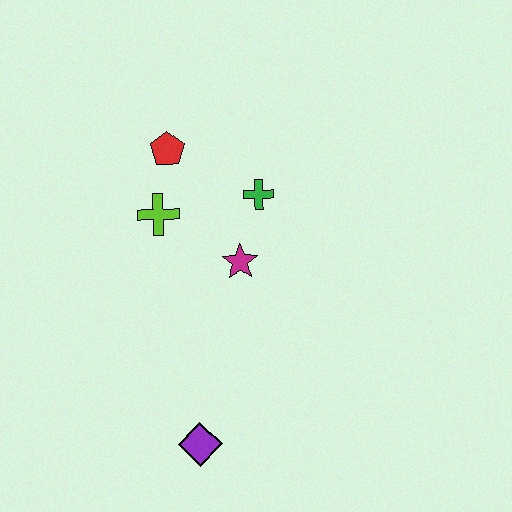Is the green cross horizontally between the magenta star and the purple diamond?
No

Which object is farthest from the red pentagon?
The purple diamond is farthest from the red pentagon.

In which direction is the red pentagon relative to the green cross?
The red pentagon is to the left of the green cross.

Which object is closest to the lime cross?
The red pentagon is closest to the lime cross.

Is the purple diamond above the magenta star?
No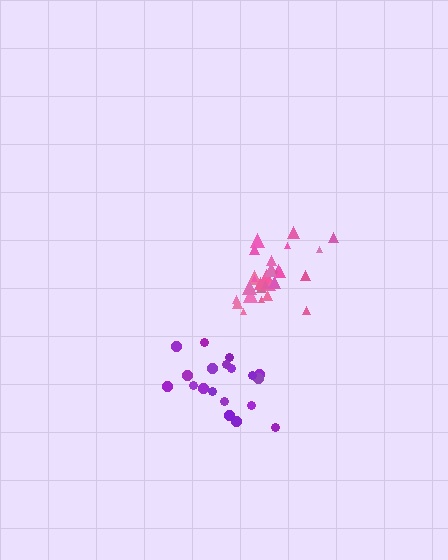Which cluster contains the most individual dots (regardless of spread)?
Pink (29).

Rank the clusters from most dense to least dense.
pink, purple.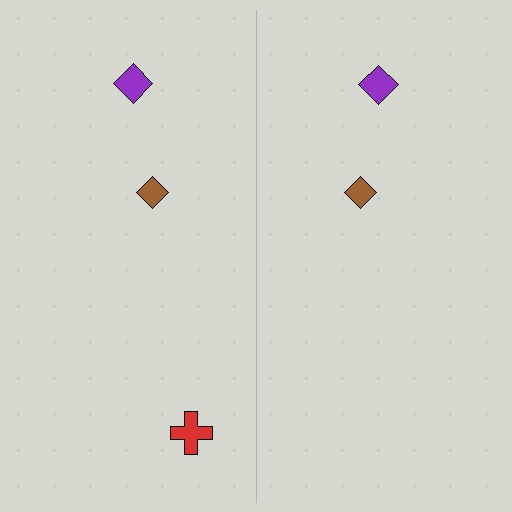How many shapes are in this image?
There are 5 shapes in this image.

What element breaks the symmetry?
A red cross is missing from the right side.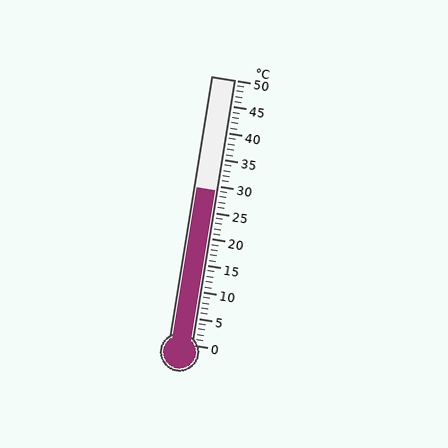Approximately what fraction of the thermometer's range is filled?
The thermometer is filled to approximately 60% of its range.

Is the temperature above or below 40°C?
The temperature is below 40°C.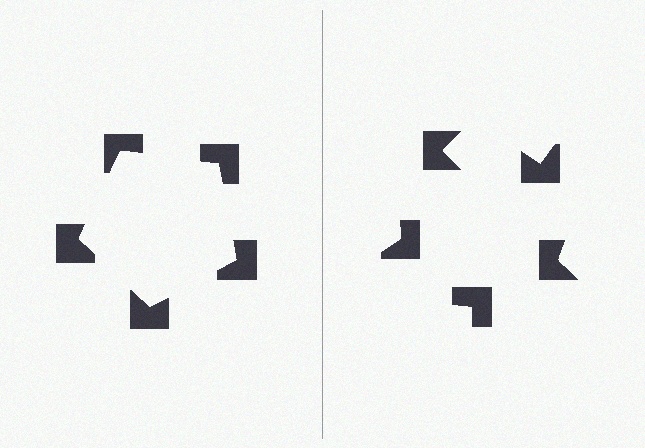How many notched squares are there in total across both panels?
10 — 5 on each side.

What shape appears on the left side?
An illusory pentagon.